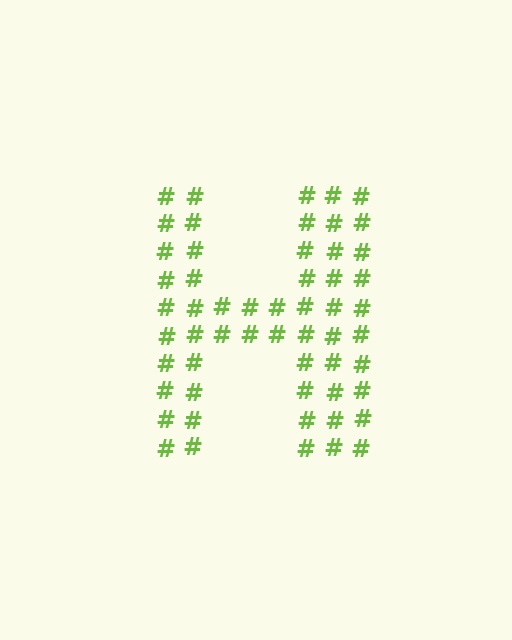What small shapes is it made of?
It is made of small hash symbols.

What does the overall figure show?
The overall figure shows the letter H.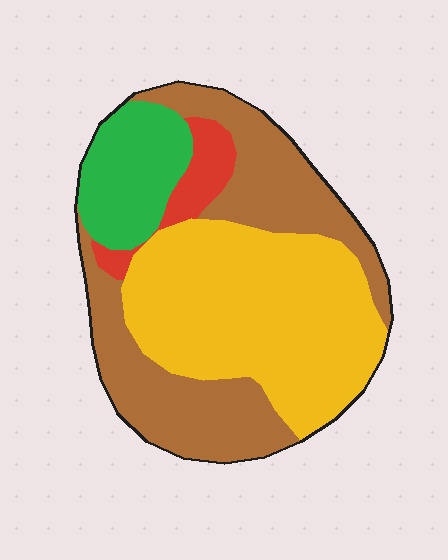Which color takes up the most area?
Yellow, at roughly 45%.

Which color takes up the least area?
Red, at roughly 5%.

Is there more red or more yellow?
Yellow.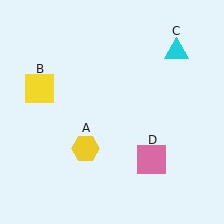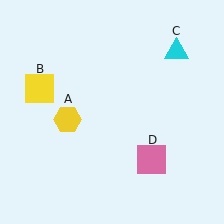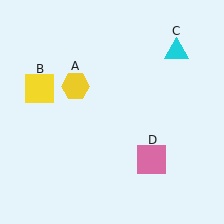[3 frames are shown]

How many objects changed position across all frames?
1 object changed position: yellow hexagon (object A).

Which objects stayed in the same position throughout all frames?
Yellow square (object B) and cyan triangle (object C) and pink square (object D) remained stationary.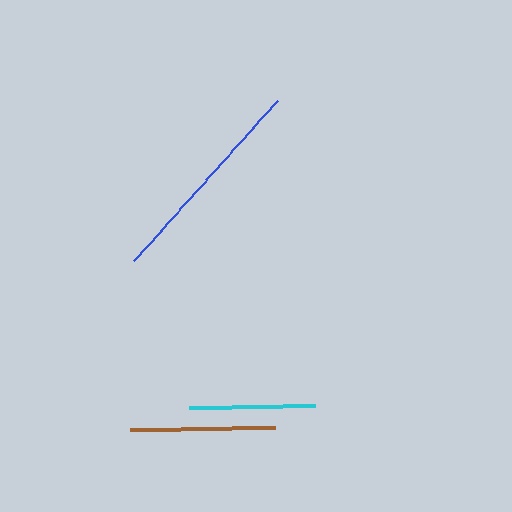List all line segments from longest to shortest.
From longest to shortest: blue, brown, cyan.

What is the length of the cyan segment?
The cyan segment is approximately 126 pixels long.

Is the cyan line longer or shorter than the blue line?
The blue line is longer than the cyan line.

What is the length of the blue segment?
The blue segment is approximately 216 pixels long.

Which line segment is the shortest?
The cyan line is the shortest at approximately 126 pixels.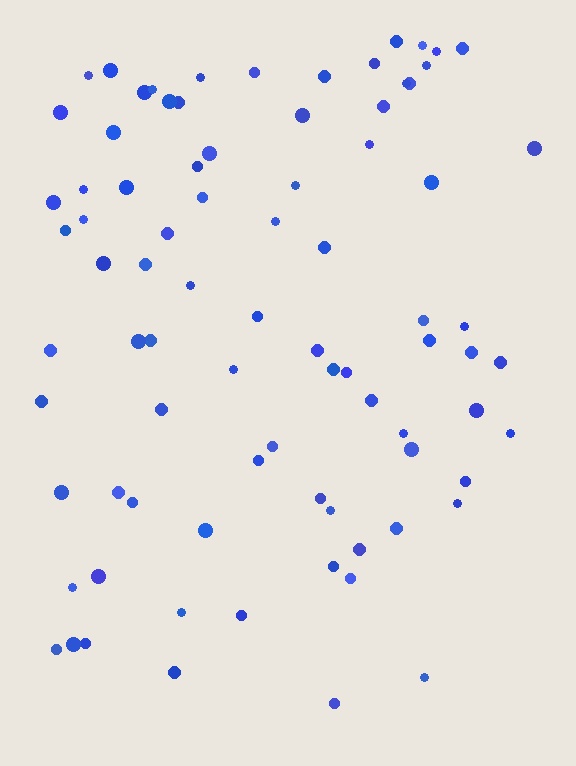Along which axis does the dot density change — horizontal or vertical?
Vertical.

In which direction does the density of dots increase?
From bottom to top, with the top side densest.